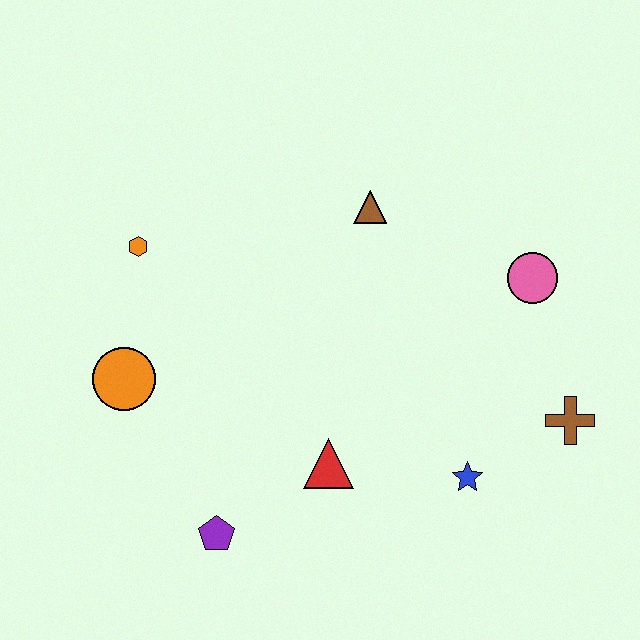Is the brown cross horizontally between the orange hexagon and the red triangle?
No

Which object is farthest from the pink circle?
The orange circle is farthest from the pink circle.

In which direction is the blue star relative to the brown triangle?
The blue star is below the brown triangle.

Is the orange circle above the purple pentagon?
Yes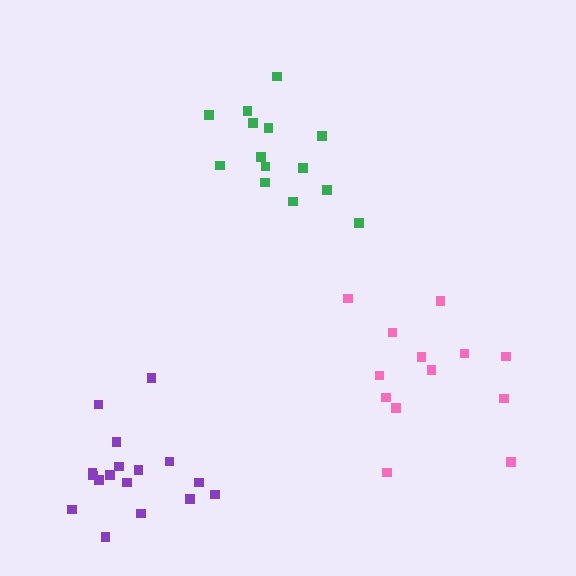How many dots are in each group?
Group 1: 14 dots, Group 2: 13 dots, Group 3: 17 dots (44 total).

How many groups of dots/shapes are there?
There are 3 groups.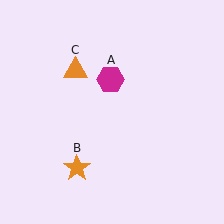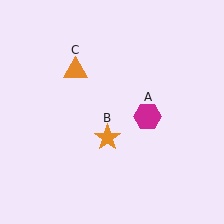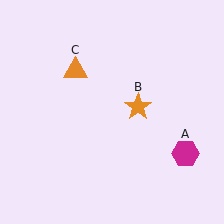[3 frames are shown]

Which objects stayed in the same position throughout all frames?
Orange triangle (object C) remained stationary.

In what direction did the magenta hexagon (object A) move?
The magenta hexagon (object A) moved down and to the right.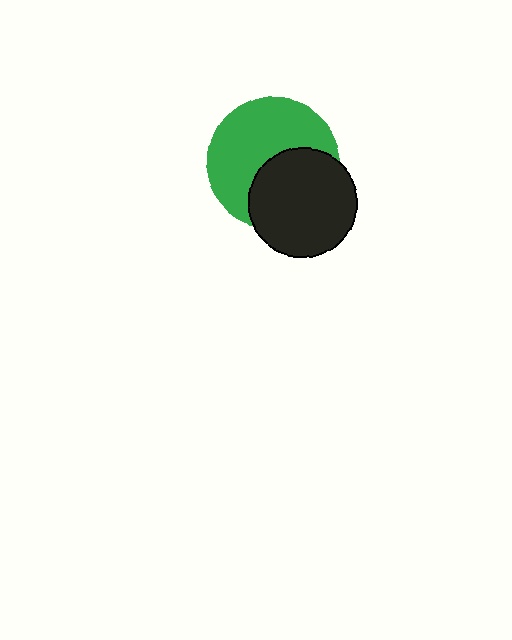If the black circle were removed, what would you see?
You would see the complete green circle.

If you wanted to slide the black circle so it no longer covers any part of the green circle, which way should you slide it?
Slide it toward the lower-right — that is the most direct way to separate the two shapes.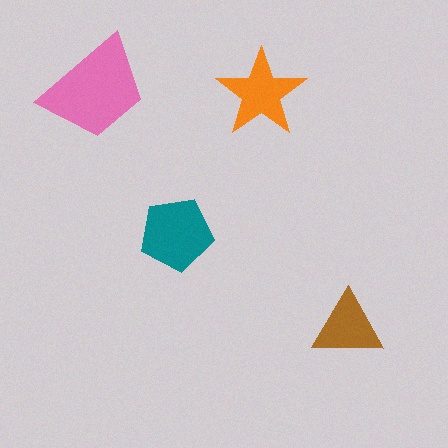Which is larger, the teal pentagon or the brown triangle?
The teal pentagon.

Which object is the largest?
The pink trapezoid.